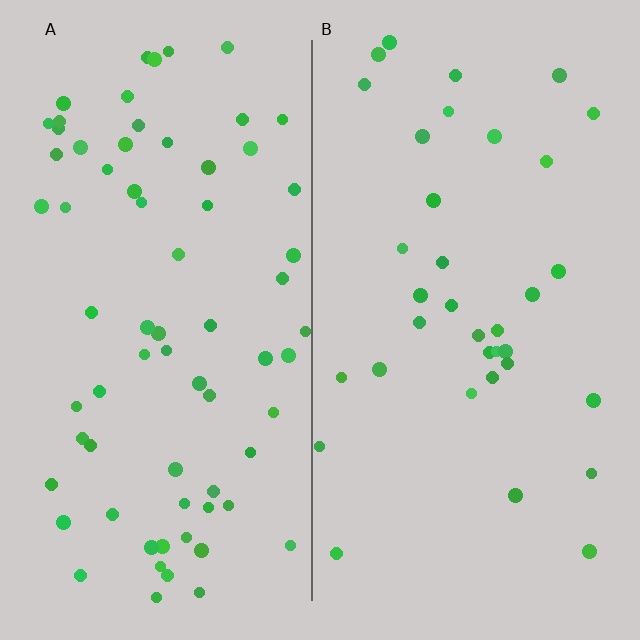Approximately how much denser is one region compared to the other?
Approximately 2.0× — region A over region B.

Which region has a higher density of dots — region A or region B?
A (the left).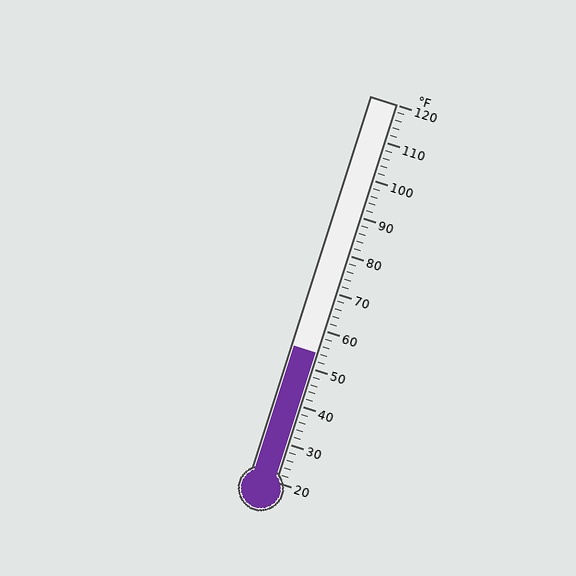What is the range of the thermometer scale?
The thermometer scale ranges from 20°F to 120°F.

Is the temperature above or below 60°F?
The temperature is below 60°F.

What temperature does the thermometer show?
The thermometer shows approximately 54°F.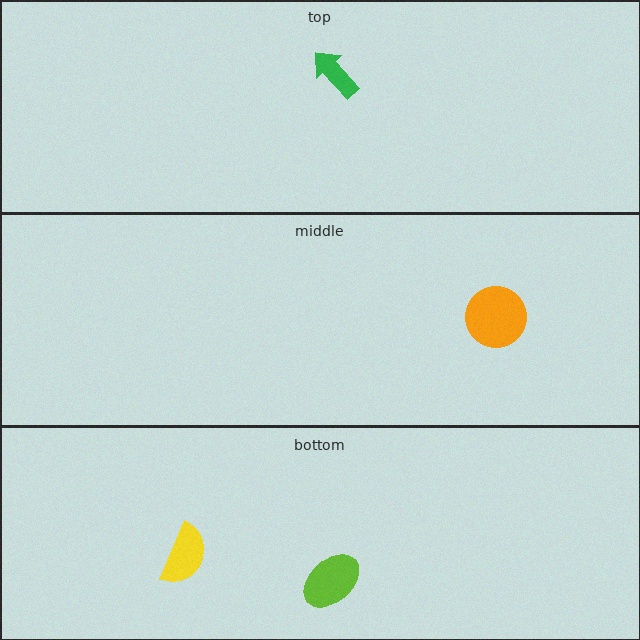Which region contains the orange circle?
The middle region.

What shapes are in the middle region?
The orange circle.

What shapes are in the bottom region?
The yellow semicircle, the lime ellipse.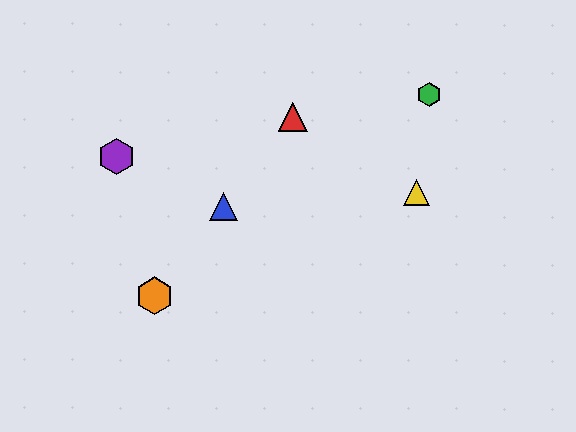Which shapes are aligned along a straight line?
The red triangle, the blue triangle, the orange hexagon are aligned along a straight line.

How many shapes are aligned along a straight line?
3 shapes (the red triangle, the blue triangle, the orange hexagon) are aligned along a straight line.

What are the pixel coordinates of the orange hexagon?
The orange hexagon is at (154, 295).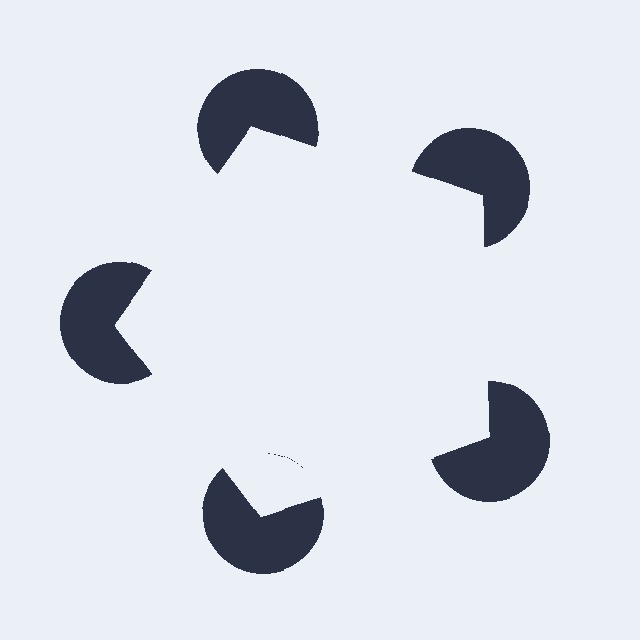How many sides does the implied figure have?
5 sides.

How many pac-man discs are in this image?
There are 5 — one at each vertex of the illusory pentagon.